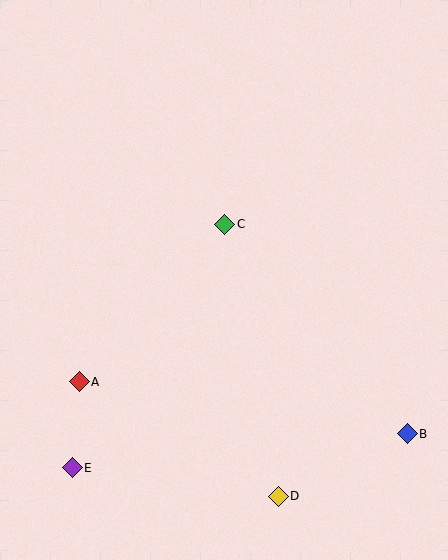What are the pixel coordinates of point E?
Point E is at (72, 468).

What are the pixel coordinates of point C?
Point C is at (225, 224).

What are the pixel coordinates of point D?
Point D is at (278, 496).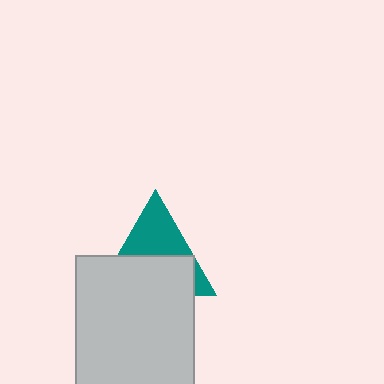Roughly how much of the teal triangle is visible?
About half of it is visible (roughly 45%).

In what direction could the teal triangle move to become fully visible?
The teal triangle could move up. That would shift it out from behind the light gray rectangle entirely.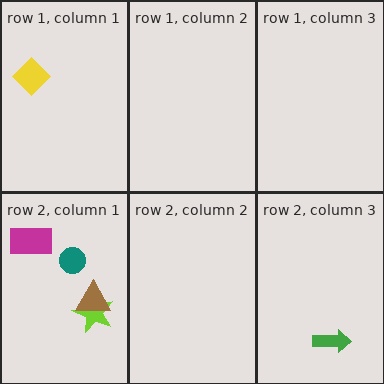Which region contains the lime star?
The row 2, column 1 region.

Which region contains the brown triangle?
The row 2, column 1 region.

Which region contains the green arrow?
The row 2, column 3 region.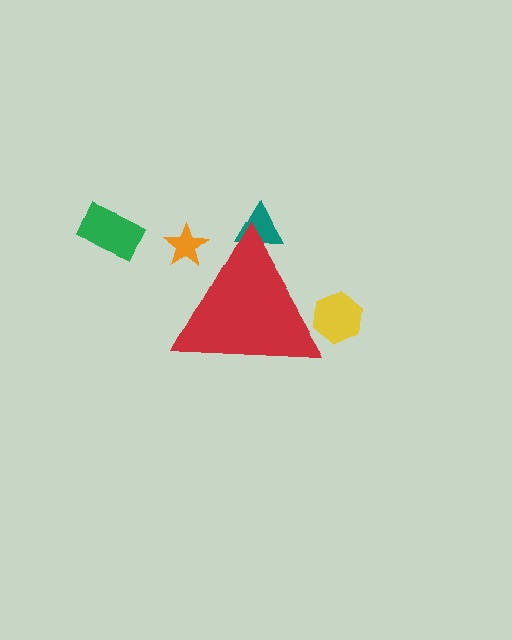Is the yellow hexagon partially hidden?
Yes, the yellow hexagon is partially hidden behind the red triangle.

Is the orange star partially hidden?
Yes, the orange star is partially hidden behind the red triangle.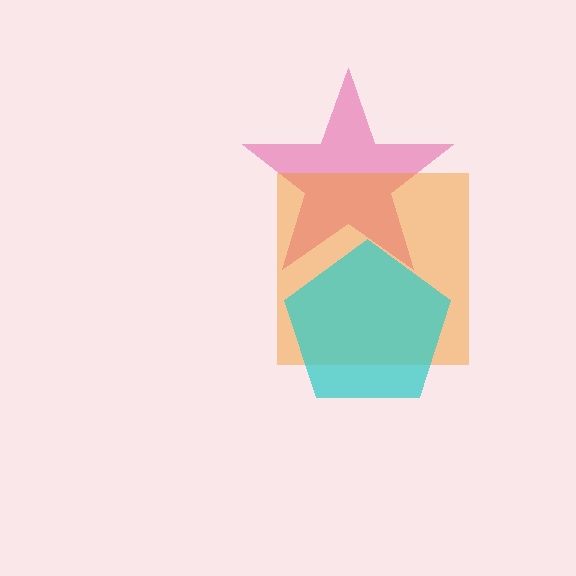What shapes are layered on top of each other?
The layered shapes are: a magenta star, an orange square, a cyan pentagon.